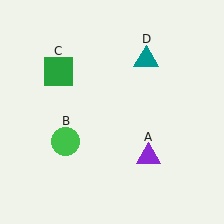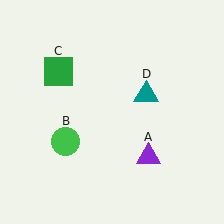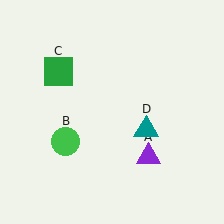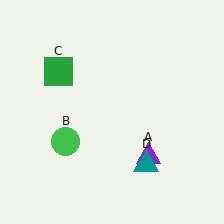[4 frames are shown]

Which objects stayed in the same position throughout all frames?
Purple triangle (object A) and green circle (object B) and green square (object C) remained stationary.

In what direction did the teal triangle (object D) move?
The teal triangle (object D) moved down.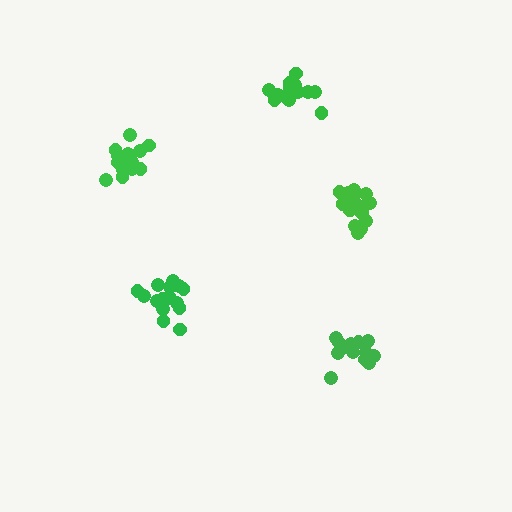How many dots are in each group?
Group 1: 20 dots, Group 2: 15 dots, Group 3: 16 dots, Group 4: 15 dots, Group 5: 17 dots (83 total).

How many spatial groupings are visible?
There are 5 spatial groupings.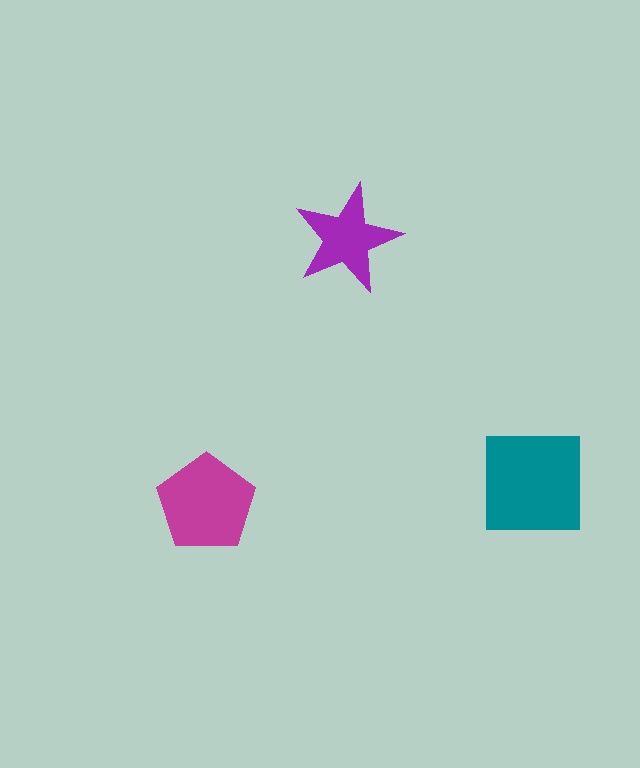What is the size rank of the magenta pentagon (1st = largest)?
2nd.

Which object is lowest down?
The magenta pentagon is bottommost.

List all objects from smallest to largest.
The purple star, the magenta pentagon, the teal square.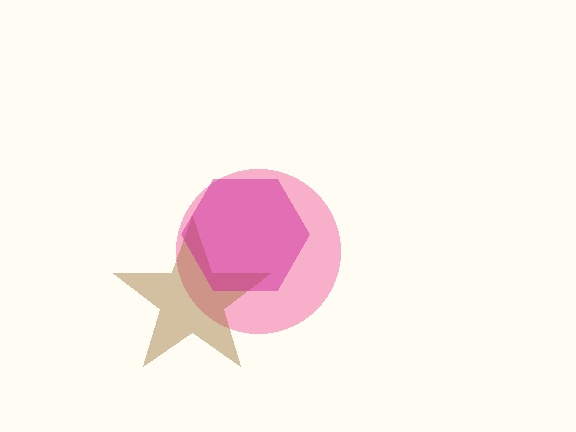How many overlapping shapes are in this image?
There are 3 overlapping shapes in the image.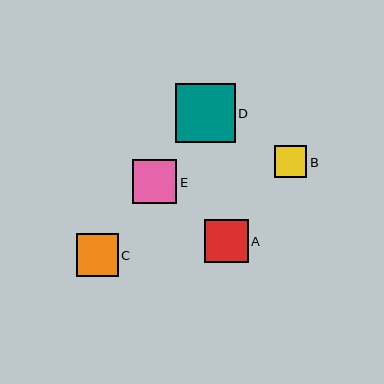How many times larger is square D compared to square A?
Square D is approximately 1.4 times the size of square A.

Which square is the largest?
Square D is the largest with a size of approximately 59 pixels.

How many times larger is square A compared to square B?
Square A is approximately 1.4 times the size of square B.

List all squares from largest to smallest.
From largest to smallest: D, E, A, C, B.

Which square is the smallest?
Square B is the smallest with a size of approximately 32 pixels.